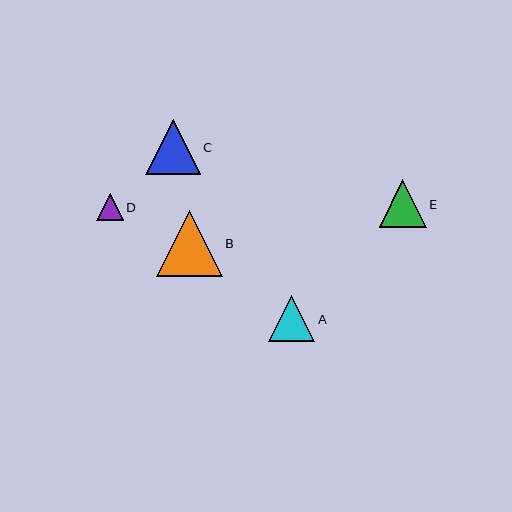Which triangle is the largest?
Triangle B is the largest with a size of approximately 66 pixels.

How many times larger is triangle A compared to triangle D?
Triangle A is approximately 1.7 times the size of triangle D.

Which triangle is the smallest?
Triangle D is the smallest with a size of approximately 27 pixels.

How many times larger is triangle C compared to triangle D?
Triangle C is approximately 2.1 times the size of triangle D.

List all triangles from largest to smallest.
From largest to smallest: B, C, E, A, D.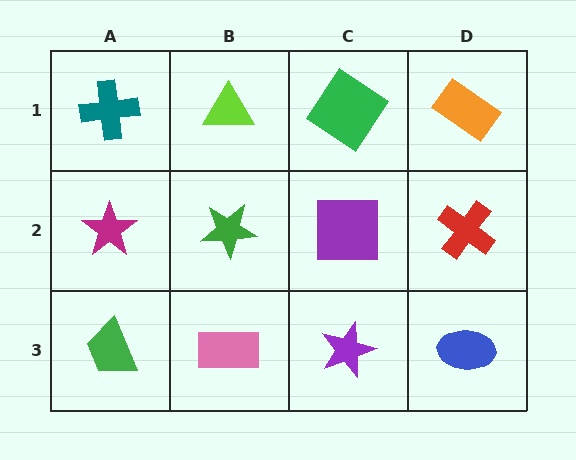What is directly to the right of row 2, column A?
A green star.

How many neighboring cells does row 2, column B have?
4.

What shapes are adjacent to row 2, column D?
An orange rectangle (row 1, column D), a blue ellipse (row 3, column D), a purple square (row 2, column C).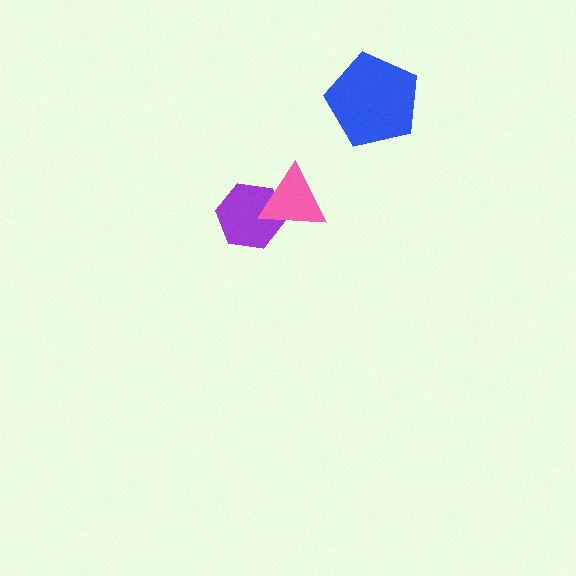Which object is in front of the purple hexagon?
The pink triangle is in front of the purple hexagon.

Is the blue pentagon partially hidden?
No, no other shape covers it.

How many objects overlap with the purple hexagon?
1 object overlaps with the purple hexagon.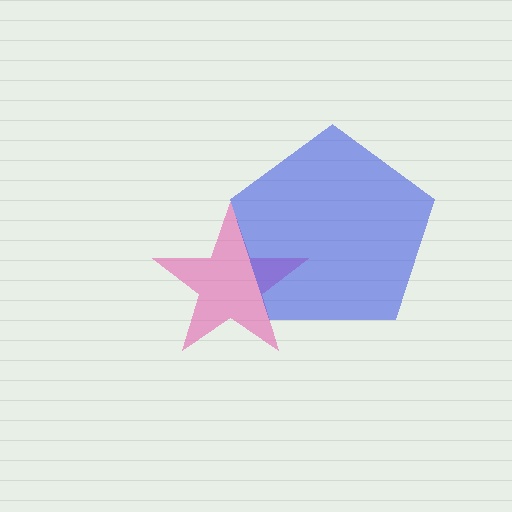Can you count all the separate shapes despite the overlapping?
Yes, there are 2 separate shapes.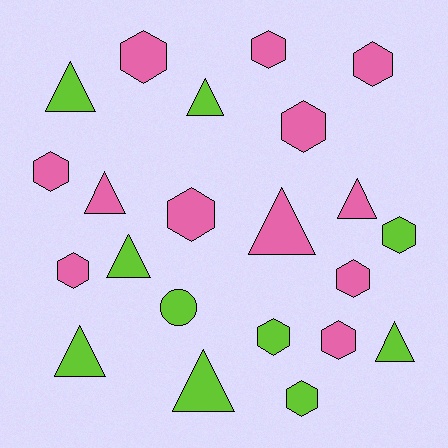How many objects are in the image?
There are 22 objects.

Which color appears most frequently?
Pink, with 12 objects.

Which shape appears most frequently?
Hexagon, with 12 objects.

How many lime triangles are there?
There are 6 lime triangles.